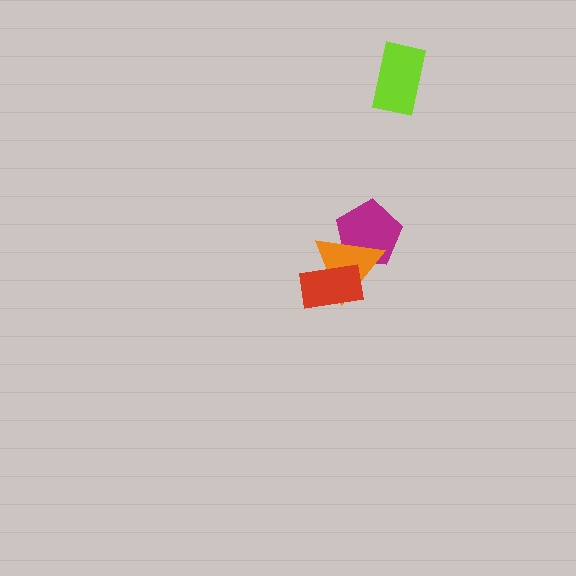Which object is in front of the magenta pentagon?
The orange triangle is in front of the magenta pentagon.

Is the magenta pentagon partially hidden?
Yes, it is partially covered by another shape.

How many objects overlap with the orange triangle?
2 objects overlap with the orange triangle.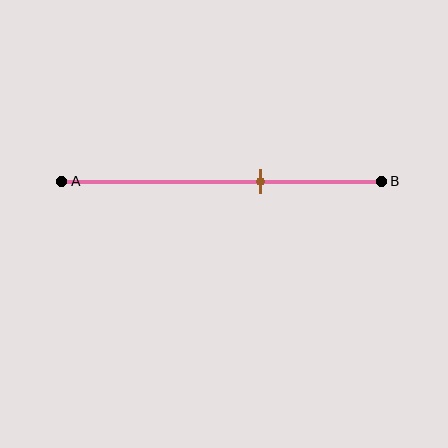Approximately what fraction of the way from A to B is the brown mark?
The brown mark is approximately 60% of the way from A to B.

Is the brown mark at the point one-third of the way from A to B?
No, the mark is at about 60% from A, not at the 33% one-third point.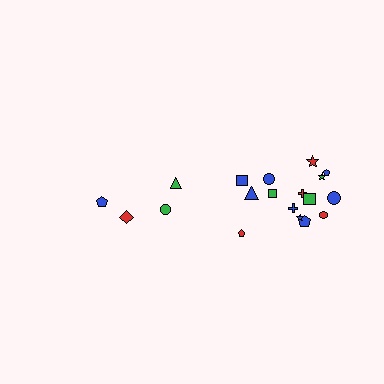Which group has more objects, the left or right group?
The right group.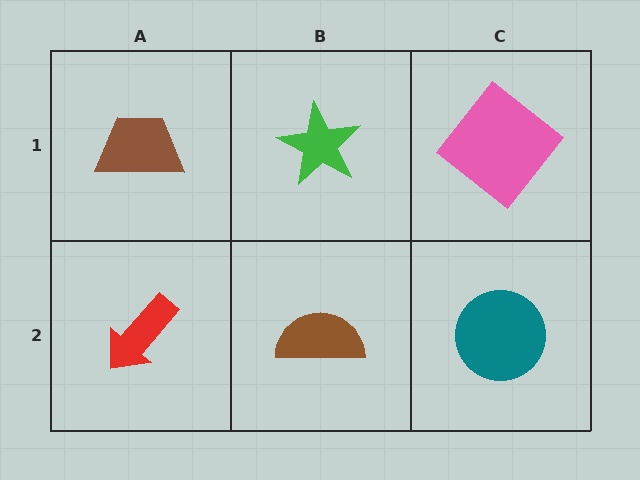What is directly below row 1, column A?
A red arrow.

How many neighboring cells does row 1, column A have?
2.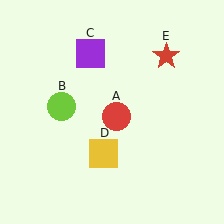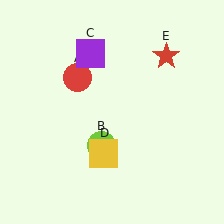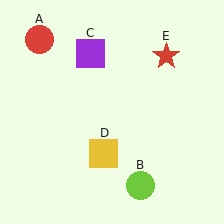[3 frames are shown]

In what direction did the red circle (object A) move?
The red circle (object A) moved up and to the left.